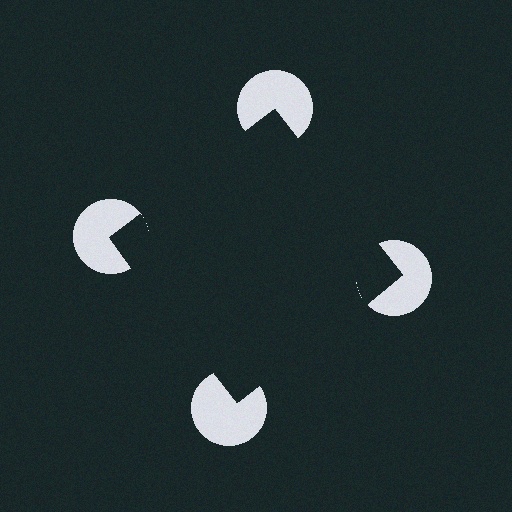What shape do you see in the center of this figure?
An illusory square — its edges are inferred from the aligned wedge cuts in the pac-man discs, not physically drawn.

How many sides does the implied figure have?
4 sides.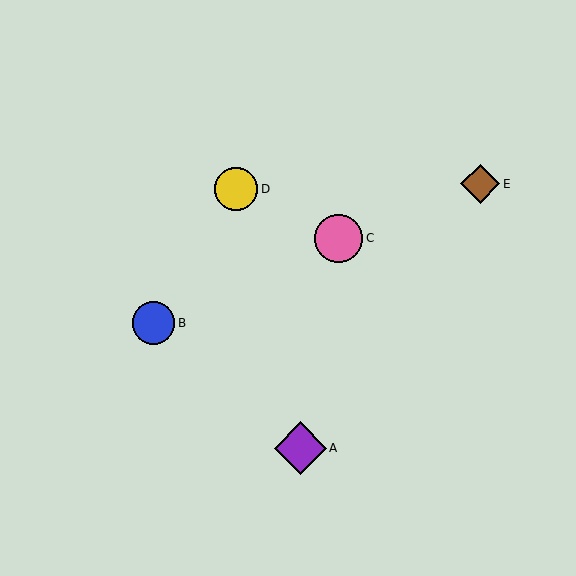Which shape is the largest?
The purple diamond (labeled A) is the largest.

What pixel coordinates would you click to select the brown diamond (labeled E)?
Click at (480, 184) to select the brown diamond E.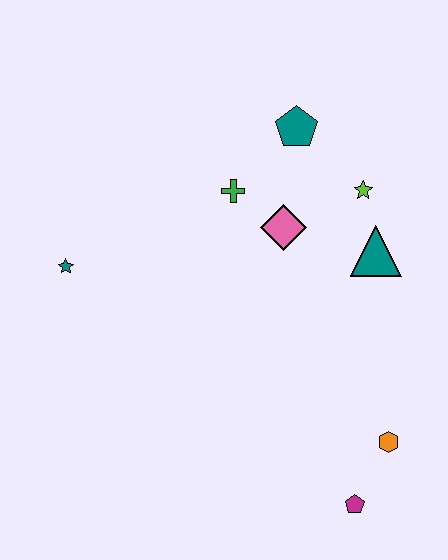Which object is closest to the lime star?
The teal triangle is closest to the lime star.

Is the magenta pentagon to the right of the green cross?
Yes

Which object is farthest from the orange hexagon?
The teal star is farthest from the orange hexagon.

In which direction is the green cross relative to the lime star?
The green cross is to the left of the lime star.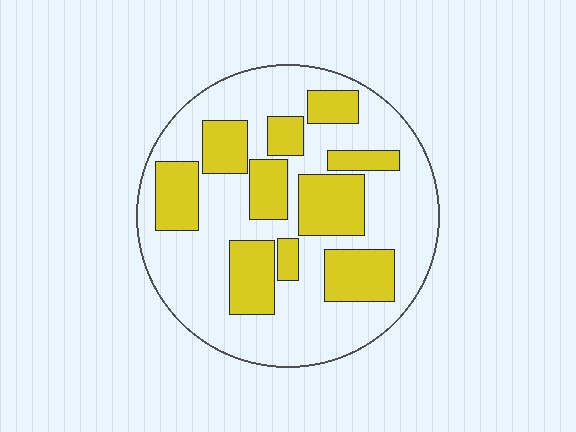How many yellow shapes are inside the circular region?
10.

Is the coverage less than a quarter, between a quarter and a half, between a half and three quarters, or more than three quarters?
Between a quarter and a half.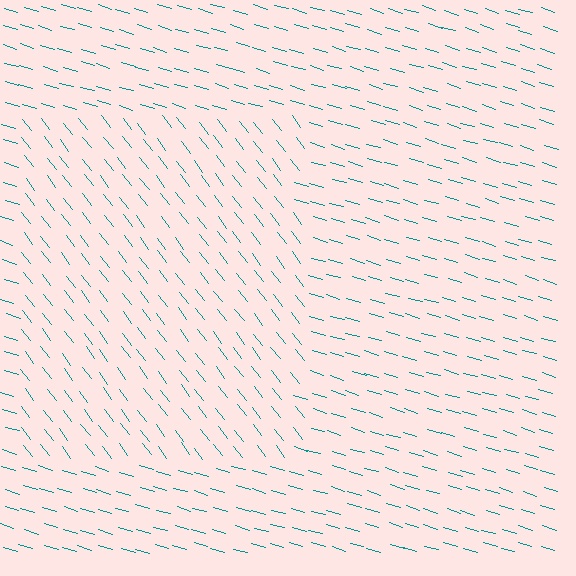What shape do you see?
I see a rectangle.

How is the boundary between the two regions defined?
The boundary is defined purely by a change in line orientation (approximately 36 degrees difference). All lines are the same color and thickness.